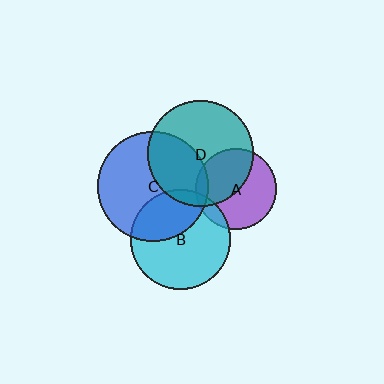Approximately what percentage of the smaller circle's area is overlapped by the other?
Approximately 10%.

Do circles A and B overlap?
Yes.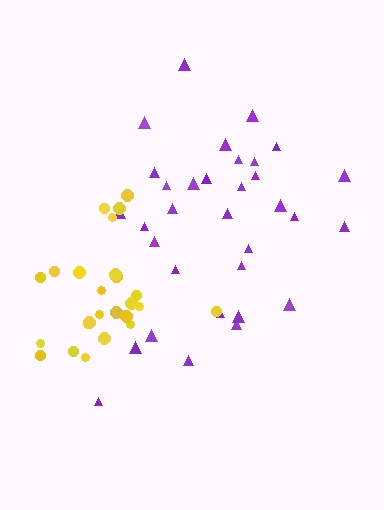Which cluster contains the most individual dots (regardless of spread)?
Purple (33).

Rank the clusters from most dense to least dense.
yellow, purple.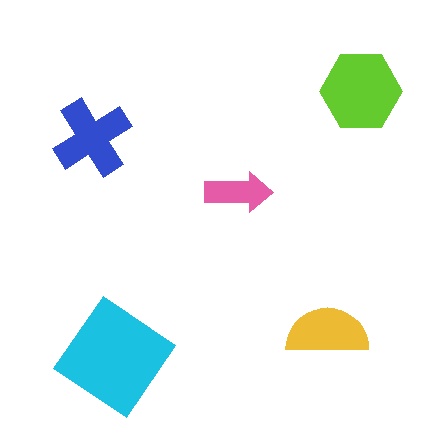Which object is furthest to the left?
The blue cross is leftmost.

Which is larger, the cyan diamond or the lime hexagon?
The cyan diamond.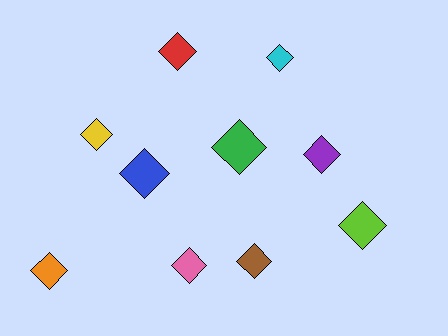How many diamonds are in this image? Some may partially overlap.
There are 10 diamonds.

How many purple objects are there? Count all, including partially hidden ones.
There is 1 purple object.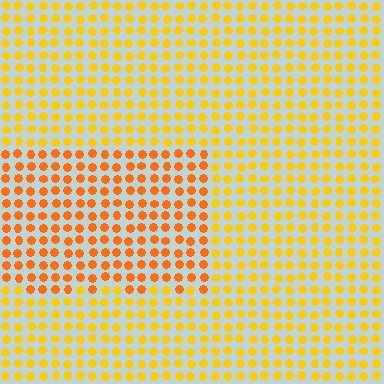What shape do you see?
I see a rectangle.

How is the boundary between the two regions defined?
The boundary is defined purely by a slight shift in hue (about 25 degrees). Spacing, size, and orientation are identical on both sides.